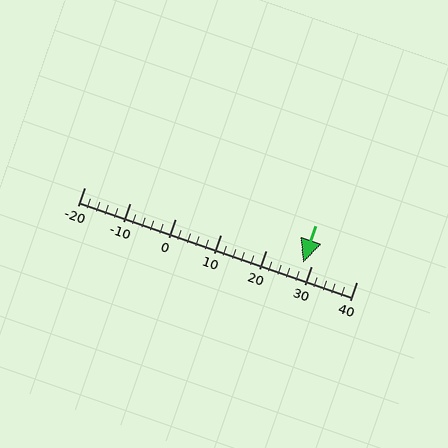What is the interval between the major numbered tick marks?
The major tick marks are spaced 10 units apart.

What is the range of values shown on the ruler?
The ruler shows values from -20 to 40.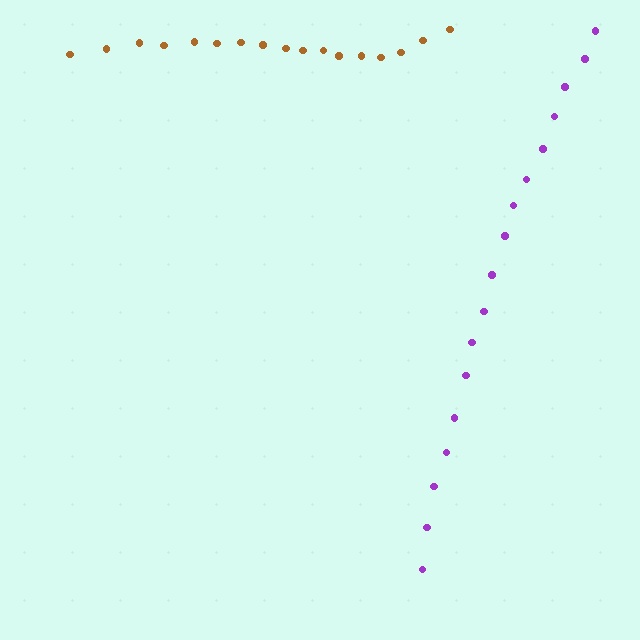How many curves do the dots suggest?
There are 2 distinct paths.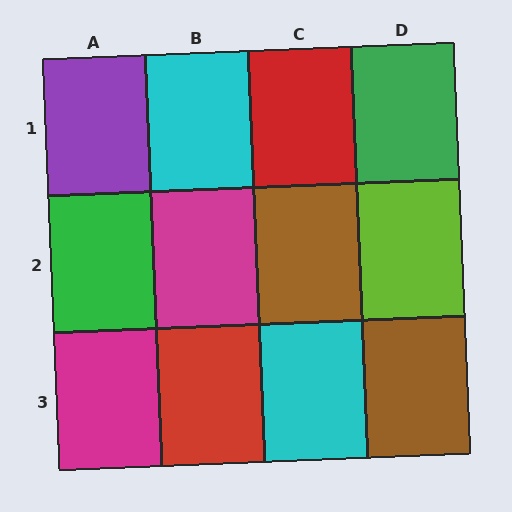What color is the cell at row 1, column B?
Cyan.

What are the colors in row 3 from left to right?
Magenta, red, cyan, brown.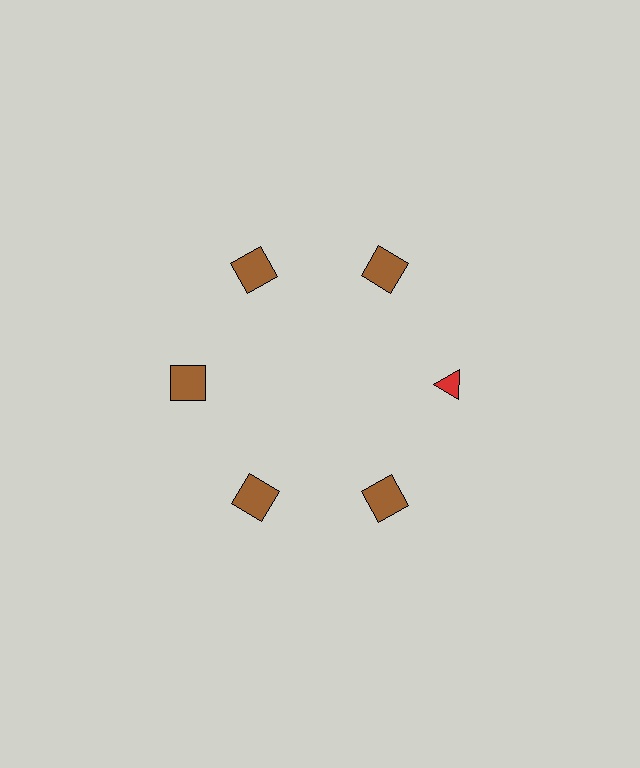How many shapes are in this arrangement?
There are 6 shapes arranged in a ring pattern.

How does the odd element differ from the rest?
It differs in both color (red instead of brown) and shape (triangle instead of square).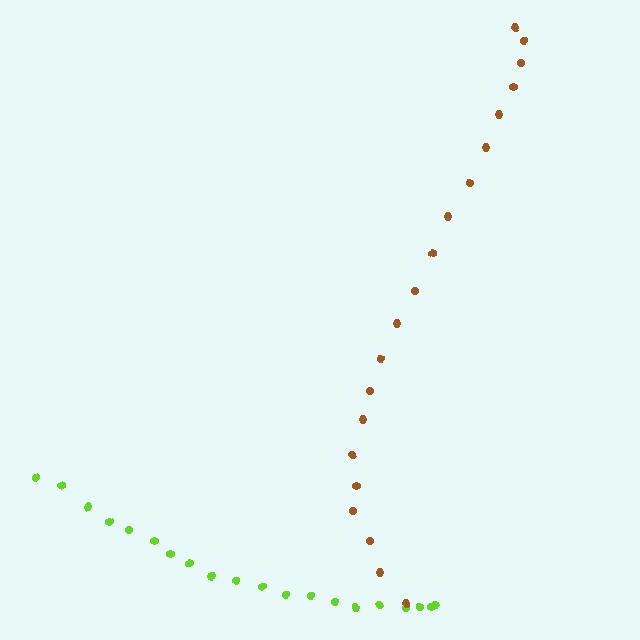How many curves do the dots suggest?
There are 2 distinct paths.